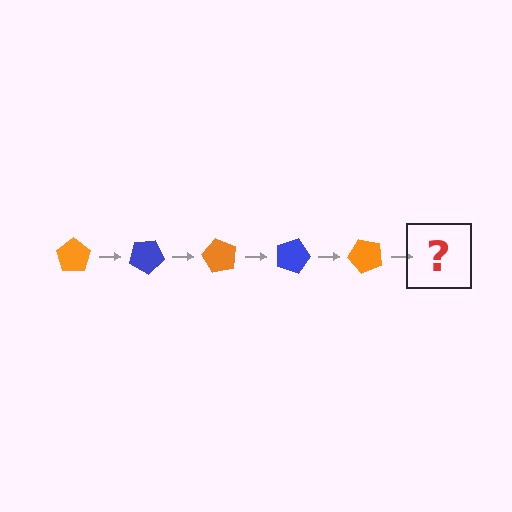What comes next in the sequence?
The next element should be a blue pentagon, rotated 150 degrees from the start.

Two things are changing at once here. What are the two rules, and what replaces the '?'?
The two rules are that it rotates 30 degrees each step and the color cycles through orange and blue. The '?' should be a blue pentagon, rotated 150 degrees from the start.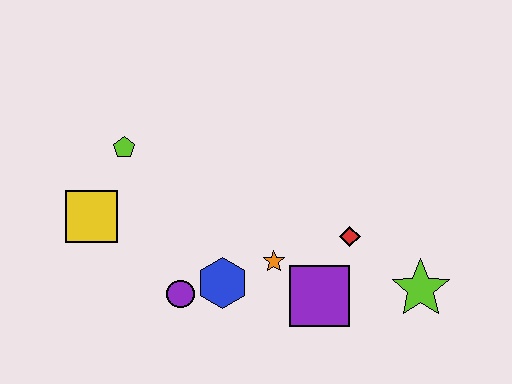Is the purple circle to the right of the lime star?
No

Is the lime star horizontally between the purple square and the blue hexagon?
No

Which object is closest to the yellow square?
The lime pentagon is closest to the yellow square.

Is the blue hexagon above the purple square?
Yes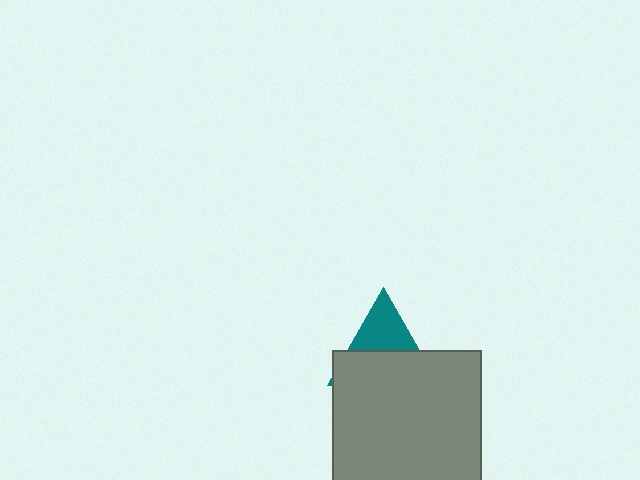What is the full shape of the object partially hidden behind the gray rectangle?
The partially hidden object is a teal triangle.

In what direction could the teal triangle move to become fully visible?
The teal triangle could move up. That would shift it out from behind the gray rectangle entirely.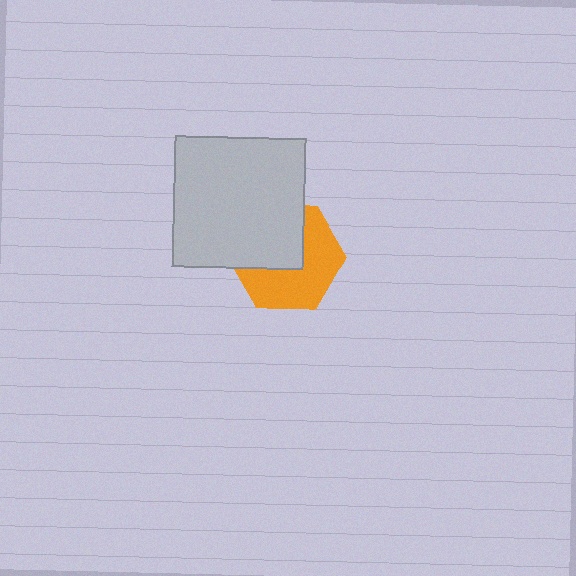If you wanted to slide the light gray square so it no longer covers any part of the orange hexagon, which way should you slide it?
Slide it toward the upper-left — that is the most direct way to separate the two shapes.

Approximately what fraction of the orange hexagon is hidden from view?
Roughly 44% of the orange hexagon is hidden behind the light gray square.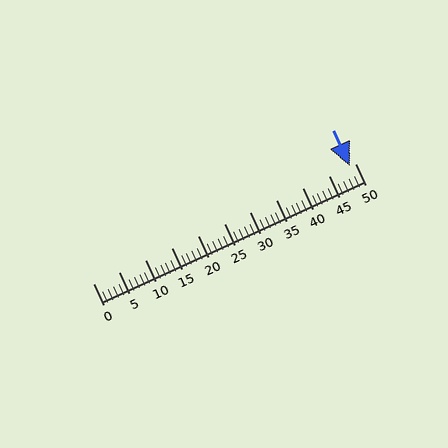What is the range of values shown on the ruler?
The ruler shows values from 0 to 50.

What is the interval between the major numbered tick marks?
The major tick marks are spaced 5 units apart.